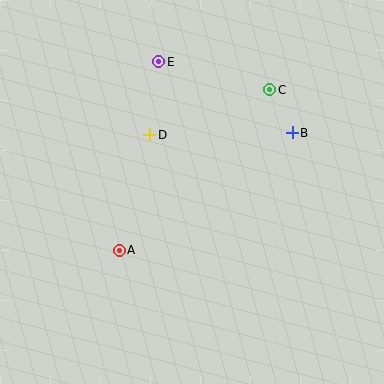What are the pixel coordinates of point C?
Point C is at (270, 90).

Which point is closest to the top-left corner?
Point E is closest to the top-left corner.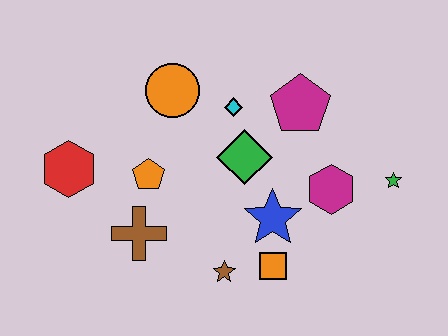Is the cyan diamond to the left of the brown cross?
No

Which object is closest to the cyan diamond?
The green diamond is closest to the cyan diamond.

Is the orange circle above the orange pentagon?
Yes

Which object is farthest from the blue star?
The red hexagon is farthest from the blue star.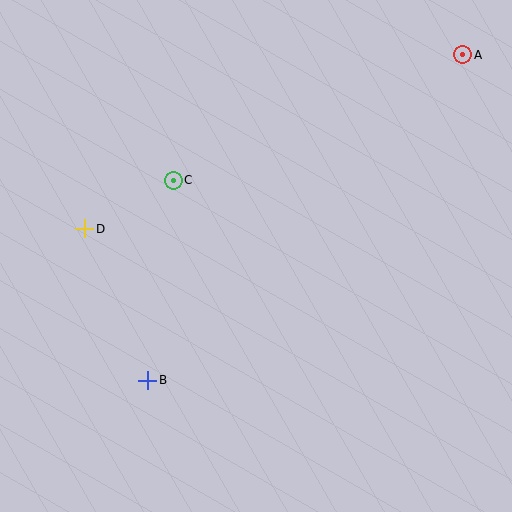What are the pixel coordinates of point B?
Point B is at (148, 380).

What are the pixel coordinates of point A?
Point A is at (463, 55).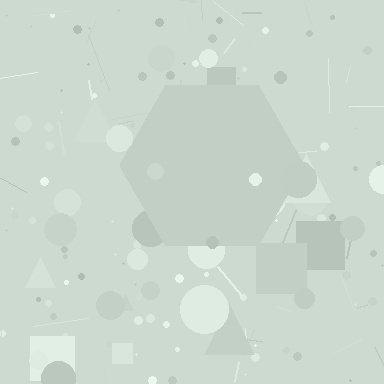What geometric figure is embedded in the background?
A hexagon is embedded in the background.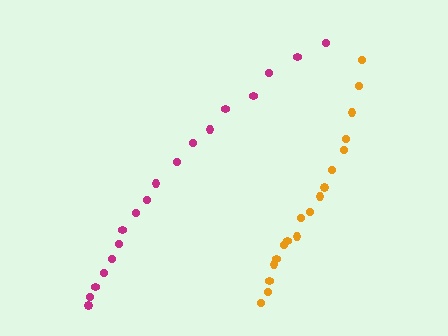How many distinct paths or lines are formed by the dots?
There are 2 distinct paths.